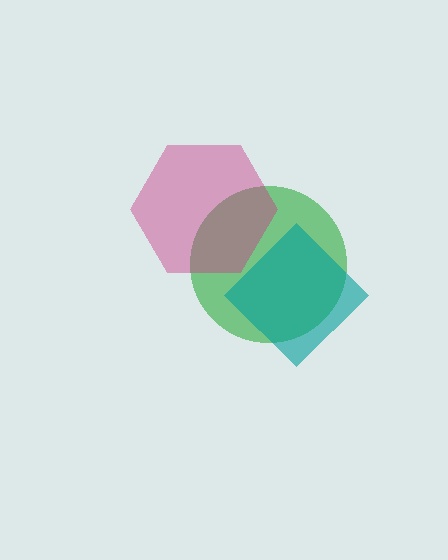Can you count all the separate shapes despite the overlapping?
Yes, there are 3 separate shapes.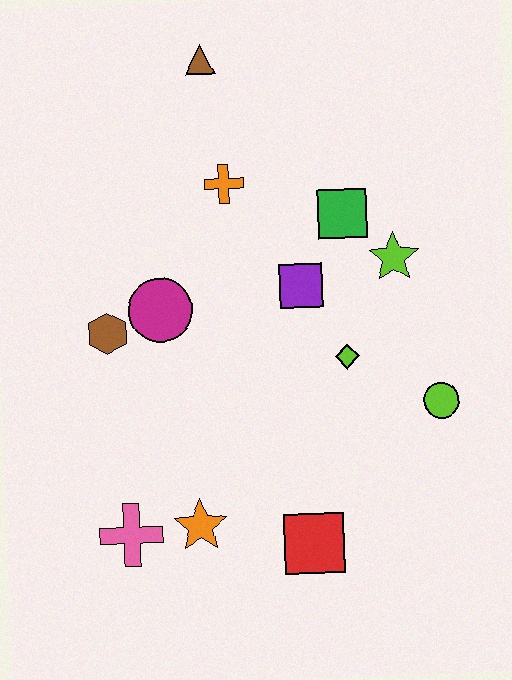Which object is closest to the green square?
The lime star is closest to the green square.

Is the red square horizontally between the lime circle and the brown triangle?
Yes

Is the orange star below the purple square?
Yes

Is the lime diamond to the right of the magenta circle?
Yes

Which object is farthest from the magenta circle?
The lime circle is farthest from the magenta circle.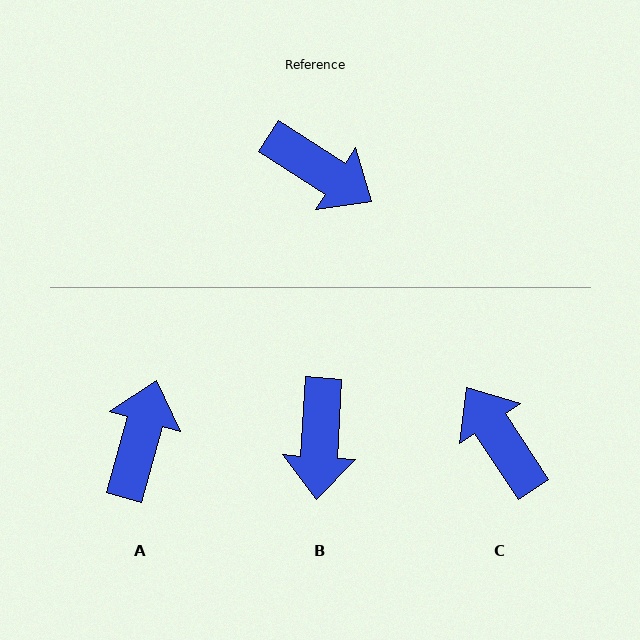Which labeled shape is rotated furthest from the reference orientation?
C, about 156 degrees away.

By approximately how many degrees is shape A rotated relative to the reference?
Approximately 107 degrees counter-clockwise.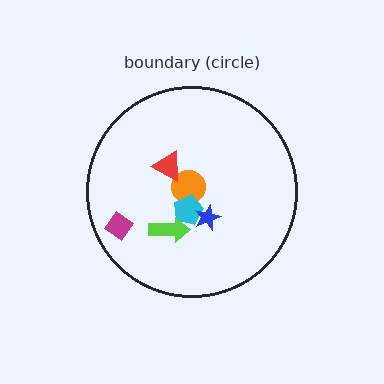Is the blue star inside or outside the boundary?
Inside.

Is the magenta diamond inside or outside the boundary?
Inside.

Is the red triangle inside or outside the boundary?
Inside.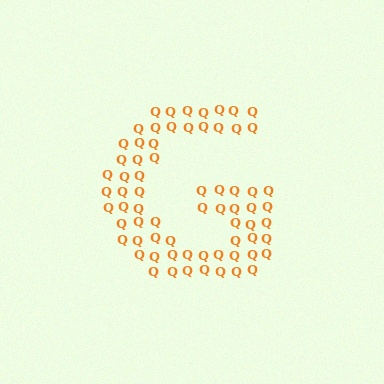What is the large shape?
The large shape is the letter G.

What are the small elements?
The small elements are letter Q's.